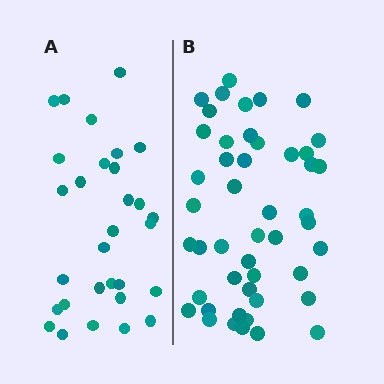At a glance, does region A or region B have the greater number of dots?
Region B (the right region) has more dots.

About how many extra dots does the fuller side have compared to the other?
Region B has approximately 15 more dots than region A.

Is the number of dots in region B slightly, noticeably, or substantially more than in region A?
Region B has substantially more. The ratio is roughly 1.6 to 1.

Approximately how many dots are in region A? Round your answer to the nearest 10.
About 30 dots.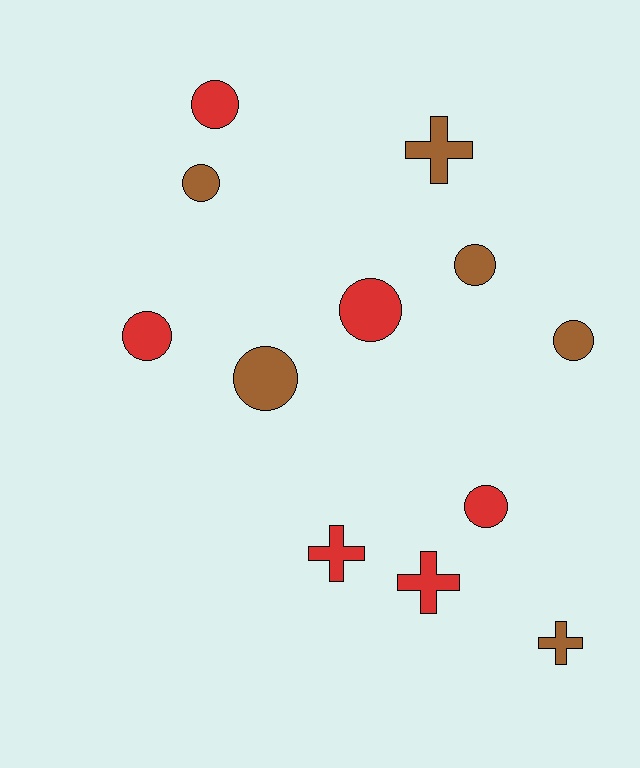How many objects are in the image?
There are 12 objects.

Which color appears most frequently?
Brown, with 6 objects.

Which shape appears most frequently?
Circle, with 8 objects.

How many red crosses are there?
There are 2 red crosses.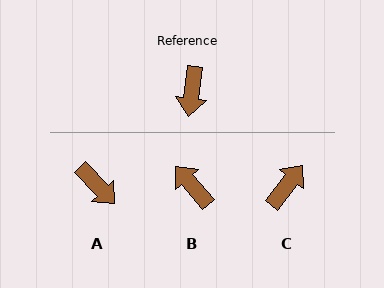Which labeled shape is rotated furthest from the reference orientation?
C, about 150 degrees away.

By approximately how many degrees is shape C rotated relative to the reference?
Approximately 150 degrees counter-clockwise.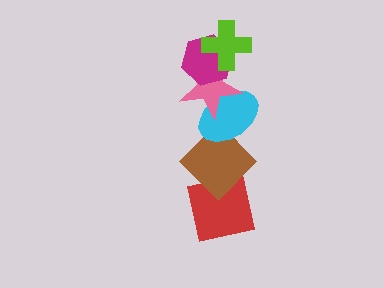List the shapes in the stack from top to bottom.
From top to bottom: the lime cross, the magenta hexagon, the pink star, the cyan ellipse, the brown diamond, the red square.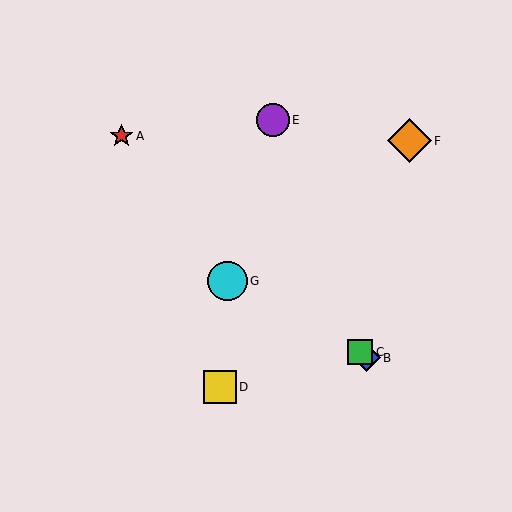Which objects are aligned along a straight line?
Objects A, B, C are aligned along a straight line.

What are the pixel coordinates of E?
Object E is at (273, 120).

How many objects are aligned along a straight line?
3 objects (A, B, C) are aligned along a straight line.